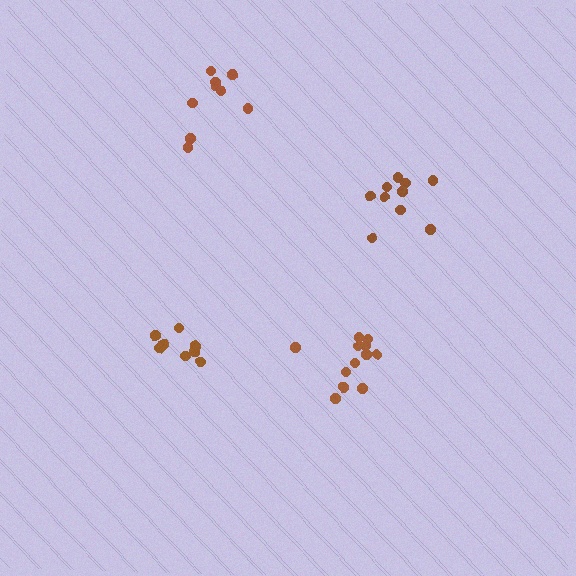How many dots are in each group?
Group 1: 9 dots, Group 2: 10 dots, Group 3: 8 dots, Group 4: 12 dots (39 total).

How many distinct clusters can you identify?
There are 4 distinct clusters.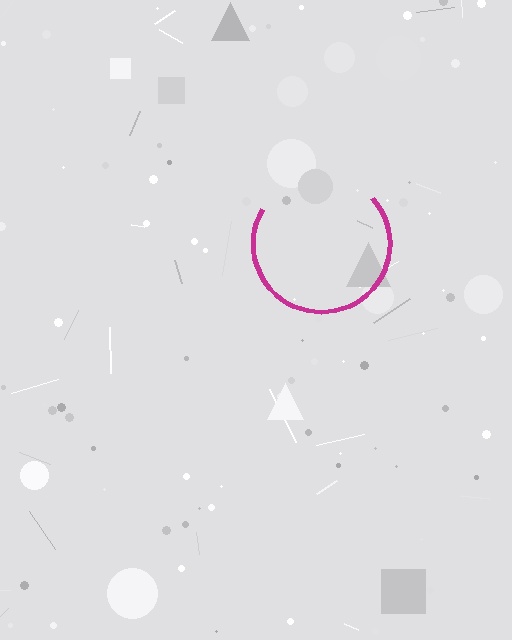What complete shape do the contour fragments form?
The contour fragments form a circle.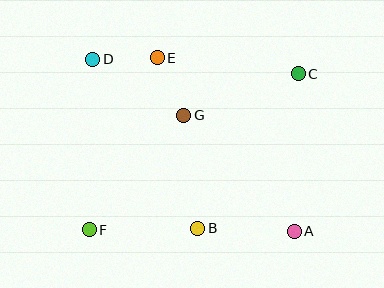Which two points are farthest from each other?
Points A and D are farthest from each other.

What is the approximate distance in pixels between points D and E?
The distance between D and E is approximately 64 pixels.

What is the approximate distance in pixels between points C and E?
The distance between C and E is approximately 142 pixels.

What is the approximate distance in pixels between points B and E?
The distance between B and E is approximately 175 pixels.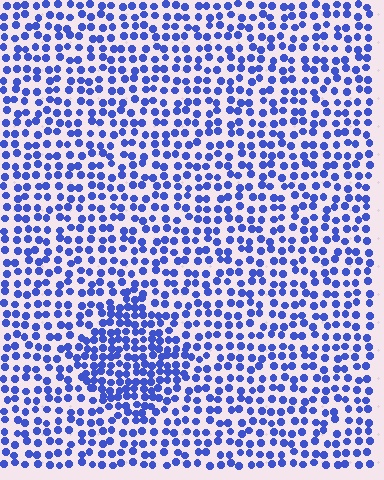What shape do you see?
I see a diamond.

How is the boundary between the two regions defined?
The boundary is defined by a change in element density (approximately 1.7x ratio). All elements are the same color, size, and shape.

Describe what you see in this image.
The image contains small blue elements arranged at two different densities. A diamond-shaped region is visible where the elements are more densely packed than the surrounding area.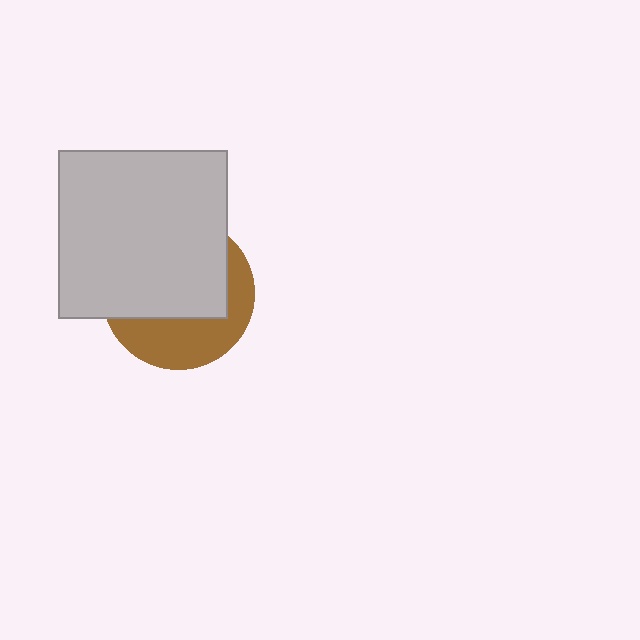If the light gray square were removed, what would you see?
You would see the complete brown circle.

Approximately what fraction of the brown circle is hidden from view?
Roughly 61% of the brown circle is hidden behind the light gray square.